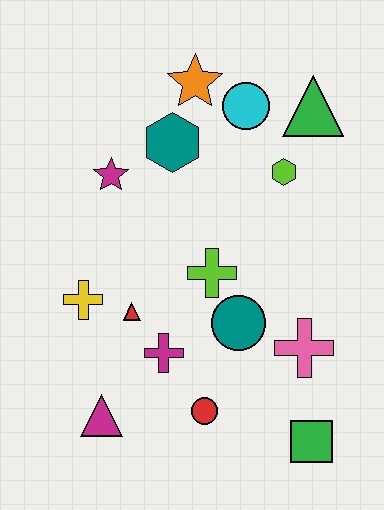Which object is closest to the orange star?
The cyan circle is closest to the orange star.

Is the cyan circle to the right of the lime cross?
Yes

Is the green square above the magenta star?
No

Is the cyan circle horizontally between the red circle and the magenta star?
No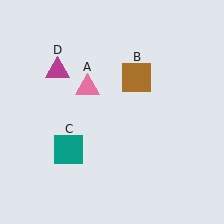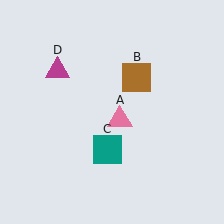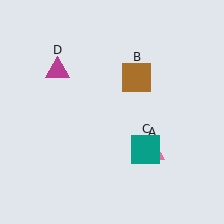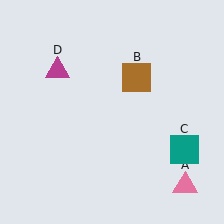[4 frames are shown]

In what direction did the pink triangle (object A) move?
The pink triangle (object A) moved down and to the right.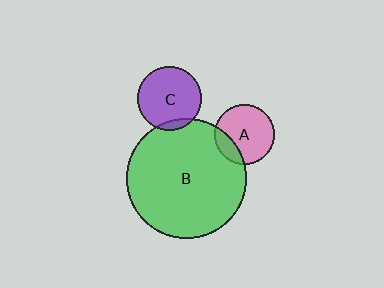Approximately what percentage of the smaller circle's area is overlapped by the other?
Approximately 10%.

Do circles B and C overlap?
Yes.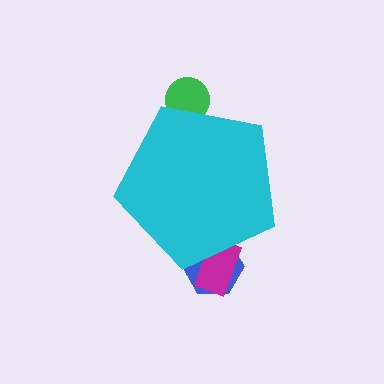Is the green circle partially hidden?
Yes, the green circle is partially hidden behind the cyan pentagon.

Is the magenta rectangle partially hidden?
Yes, the magenta rectangle is partially hidden behind the cyan pentagon.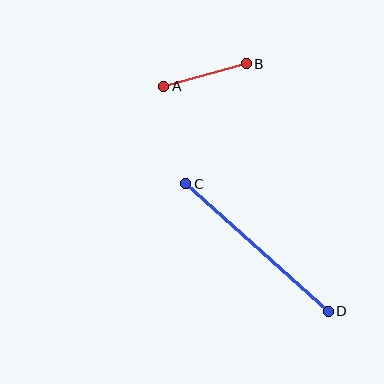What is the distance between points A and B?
The distance is approximately 86 pixels.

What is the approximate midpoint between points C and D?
The midpoint is at approximately (257, 248) pixels.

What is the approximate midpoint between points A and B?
The midpoint is at approximately (205, 75) pixels.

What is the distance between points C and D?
The distance is approximately 191 pixels.